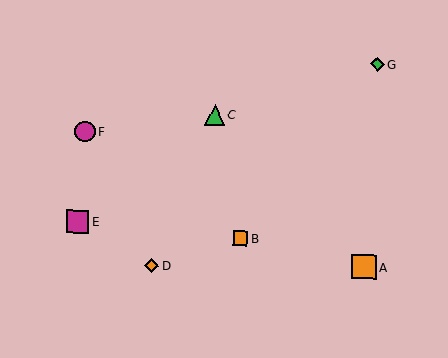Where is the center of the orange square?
The center of the orange square is at (364, 267).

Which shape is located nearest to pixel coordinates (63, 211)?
The magenta square (labeled E) at (78, 222) is nearest to that location.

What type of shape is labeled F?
Shape F is a magenta circle.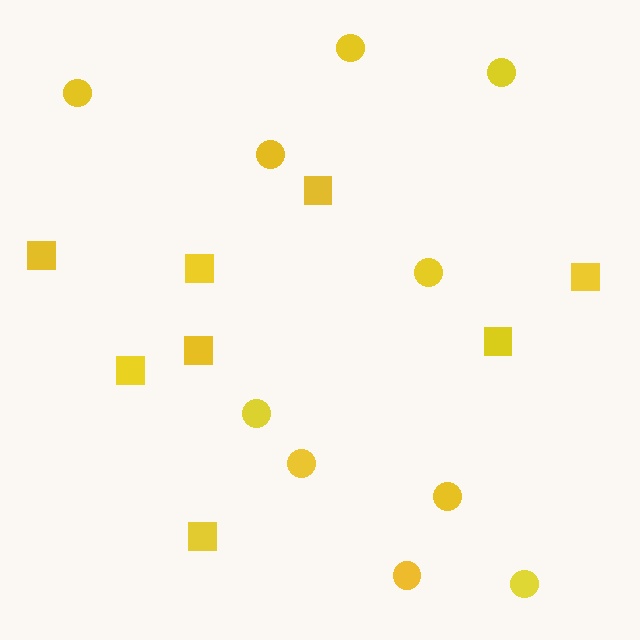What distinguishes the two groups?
There are 2 groups: one group of circles (10) and one group of squares (8).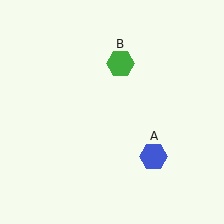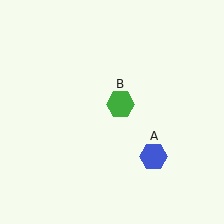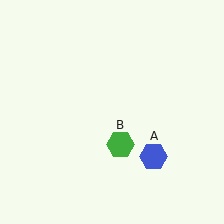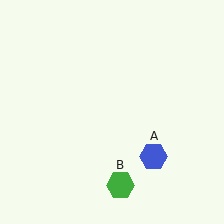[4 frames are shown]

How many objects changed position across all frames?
1 object changed position: green hexagon (object B).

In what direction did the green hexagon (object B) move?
The green hexagon (object B) moved down.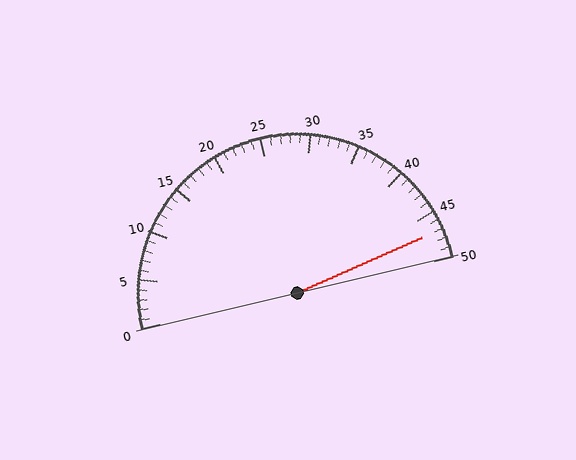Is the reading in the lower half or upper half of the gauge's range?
The reading is in the upper half of the range (0 to 50).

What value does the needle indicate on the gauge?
The needle indicates approximately 47.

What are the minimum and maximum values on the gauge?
The gauge ranges from 0 to 50.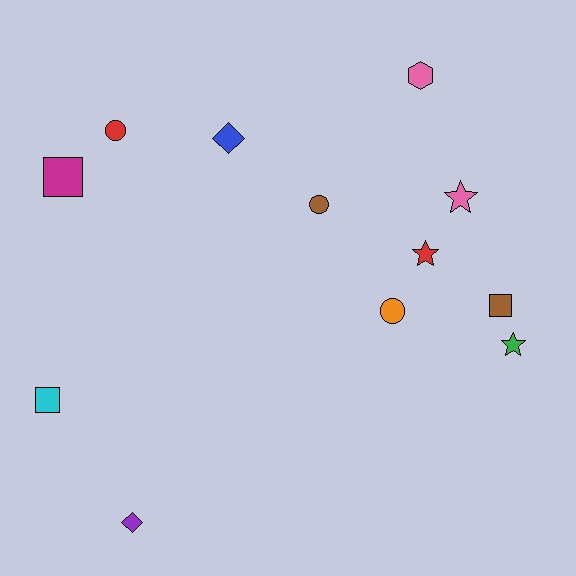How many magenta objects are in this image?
There is 1 magenta object.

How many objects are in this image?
There are 12 objects.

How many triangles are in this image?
There are no triangles.